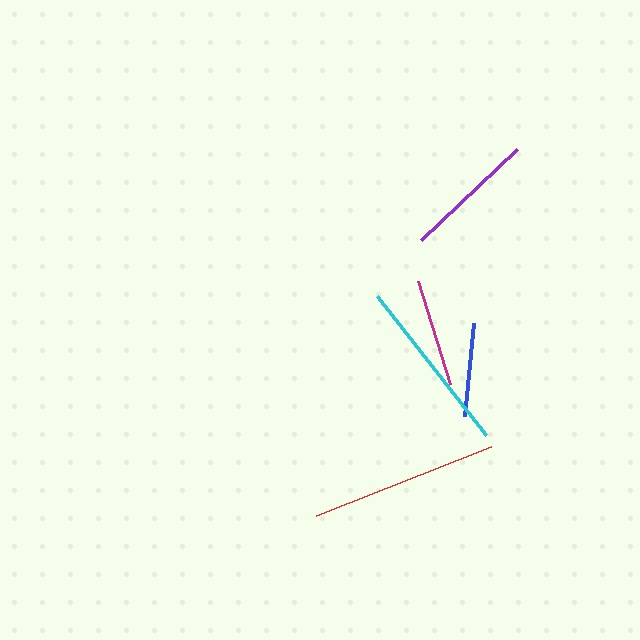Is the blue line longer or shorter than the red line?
The red line is longer than the blue line.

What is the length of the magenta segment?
The magenta segment is approximately 108 pixels long.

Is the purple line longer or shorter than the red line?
The red line is longer than the purple line.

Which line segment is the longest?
The red line is the longest at approximately 188 pixels.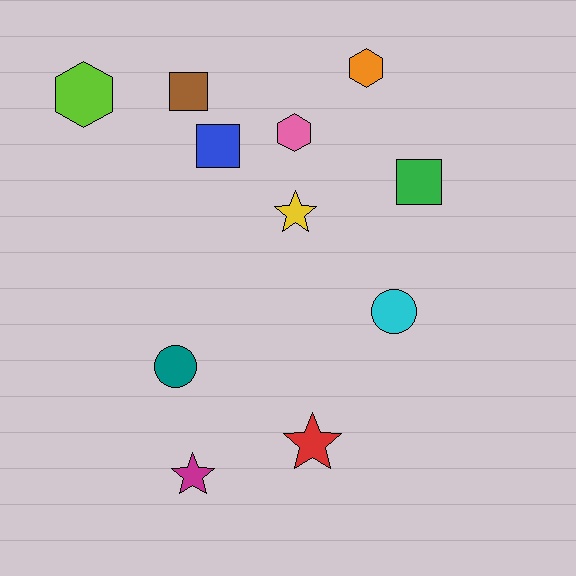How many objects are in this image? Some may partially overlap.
There are 11 objects.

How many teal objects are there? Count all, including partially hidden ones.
There is 1 teal object.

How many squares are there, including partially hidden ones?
There are 3 squares.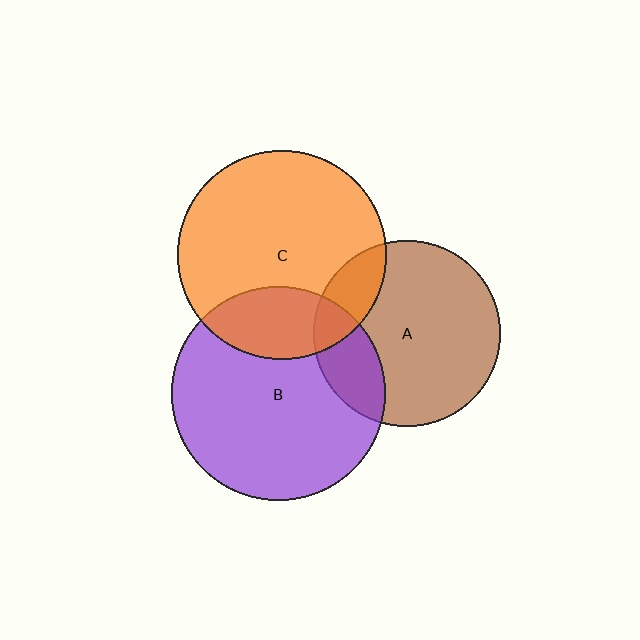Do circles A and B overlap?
Yes.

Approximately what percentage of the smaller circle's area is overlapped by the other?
Approximately 20%.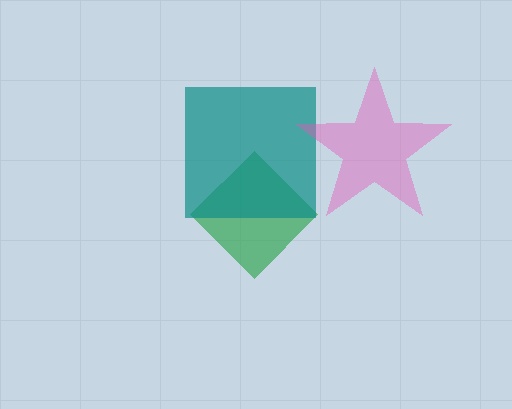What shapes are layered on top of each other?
The layered shapes are: a green diamond, a teal square, a pink star.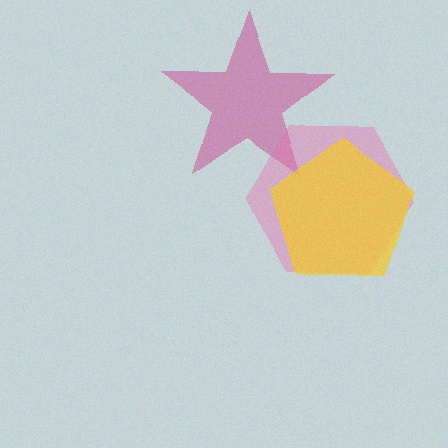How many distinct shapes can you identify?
There are 3 distinct shapes: a magenta star, a pink hexagon, a yellow pentagon.